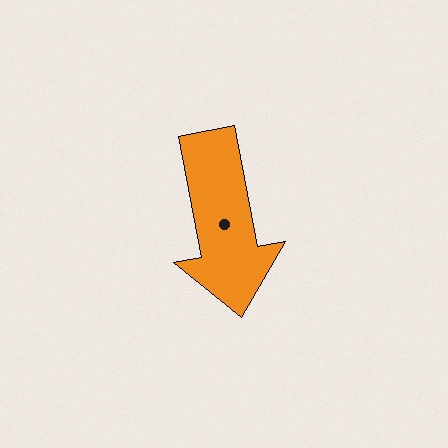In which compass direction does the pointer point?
South.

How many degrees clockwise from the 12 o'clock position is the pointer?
Approximately 169 degrees.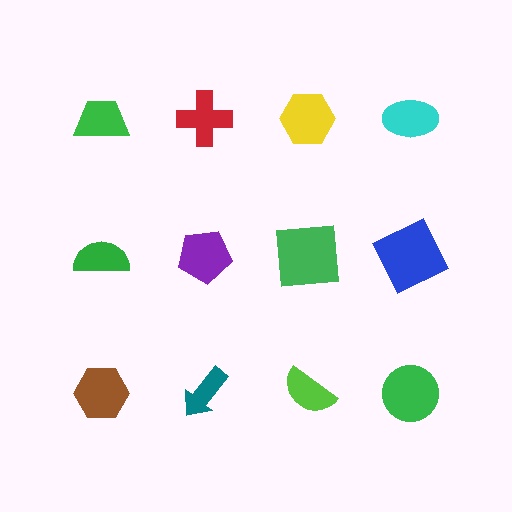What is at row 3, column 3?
A lime semicircle.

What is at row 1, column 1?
A green trapezoid.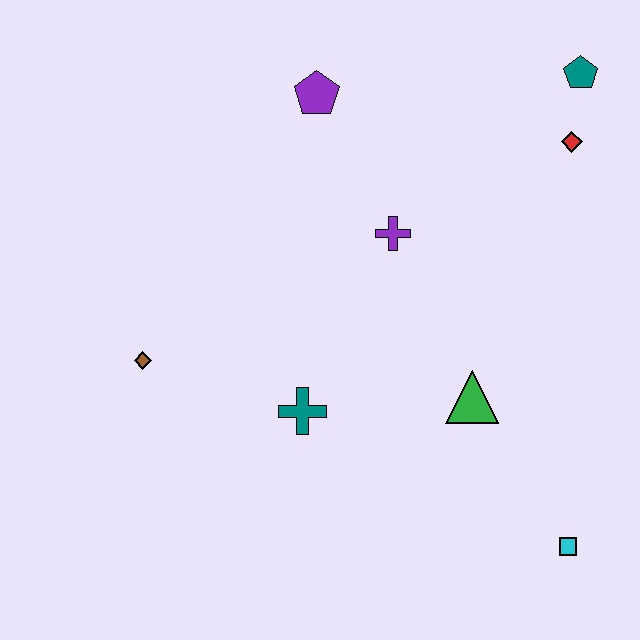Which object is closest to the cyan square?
The green triangle is closest to the cyan square.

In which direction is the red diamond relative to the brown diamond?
The red diamond is to the right of the brown diamond.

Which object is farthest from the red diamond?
The brown diamond is farthest from the red diamond.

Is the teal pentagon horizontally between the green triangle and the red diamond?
No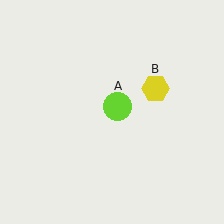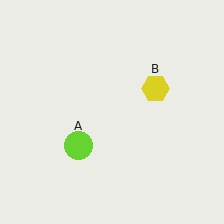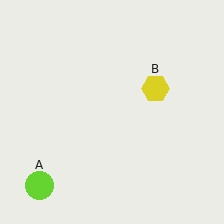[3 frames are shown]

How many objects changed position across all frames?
1 object changed position: lime circle (object A).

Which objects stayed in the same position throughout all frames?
Yellow hexagon (object B) remained stationary.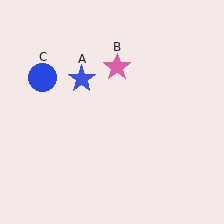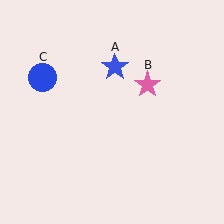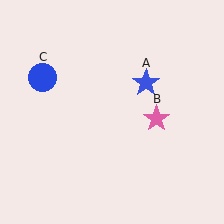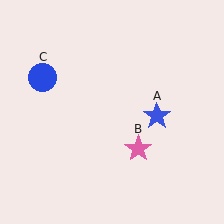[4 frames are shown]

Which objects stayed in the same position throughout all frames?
Blue circle (object C) remained stationary.